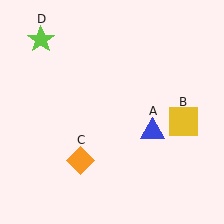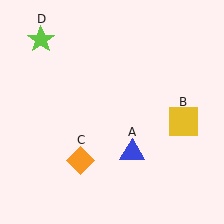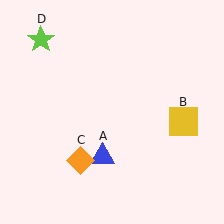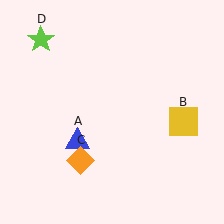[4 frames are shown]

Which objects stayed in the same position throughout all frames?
Yellow square (object B) and orange diamond (object C) and lime star (object D) remained stationary.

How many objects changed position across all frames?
1 object changed position: blue triangle (object A).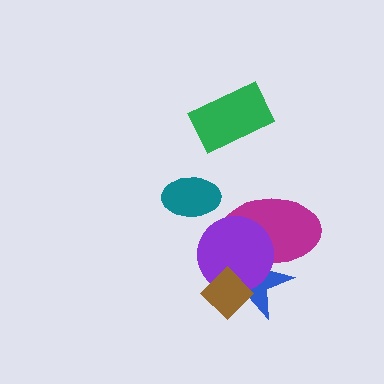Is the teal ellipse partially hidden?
No, no other shape covers it.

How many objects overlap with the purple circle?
3 objects overlap with the purple circle.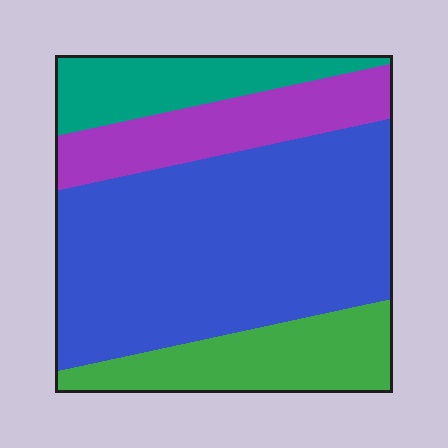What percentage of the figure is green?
Green covers around 15% of the figure.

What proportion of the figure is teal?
Teal covers 13% of the figure.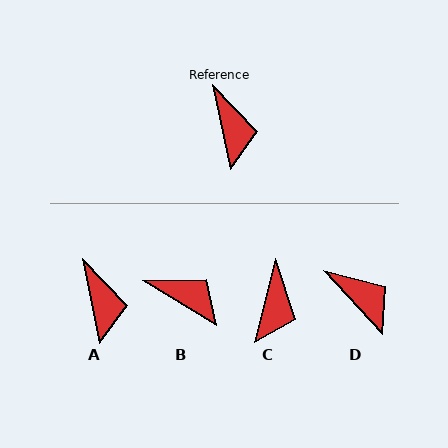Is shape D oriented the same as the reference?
No, it is off by about 32 degrees.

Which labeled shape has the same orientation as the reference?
A.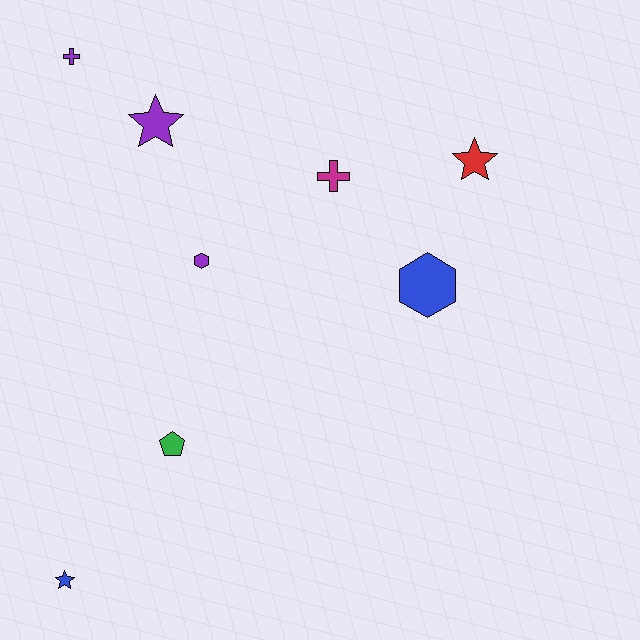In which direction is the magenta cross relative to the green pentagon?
The magenta cross is above the green pentagon.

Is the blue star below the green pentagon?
Yes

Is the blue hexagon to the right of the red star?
No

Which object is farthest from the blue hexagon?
The blue star is farthest from the blue hexagon.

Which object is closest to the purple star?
The purple cross is closest to the purple star.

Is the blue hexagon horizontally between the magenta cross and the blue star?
No